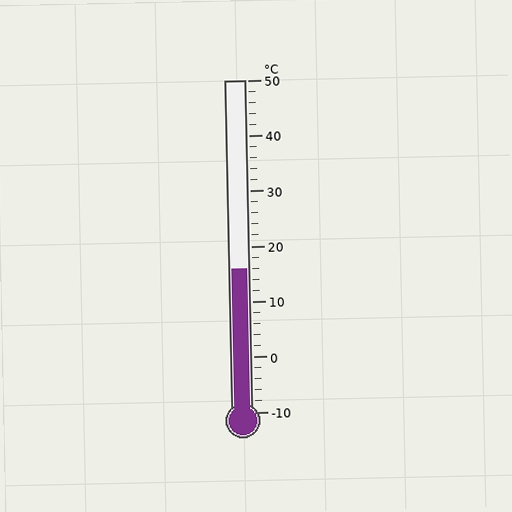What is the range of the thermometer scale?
The thermometer scale ranges from -10°C to 50°C.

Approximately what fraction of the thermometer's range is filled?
The thermometer is filled to approximately 45% of its range.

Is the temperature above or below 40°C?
The temperature is below 40°C.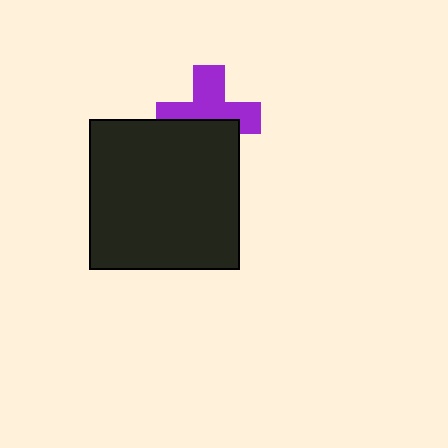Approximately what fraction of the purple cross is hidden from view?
Roughly 41% of the purple cross is hidden behind the black square.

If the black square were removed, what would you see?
You would see the complete purple cross.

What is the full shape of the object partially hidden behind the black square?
The partially hidden object is a purple cross.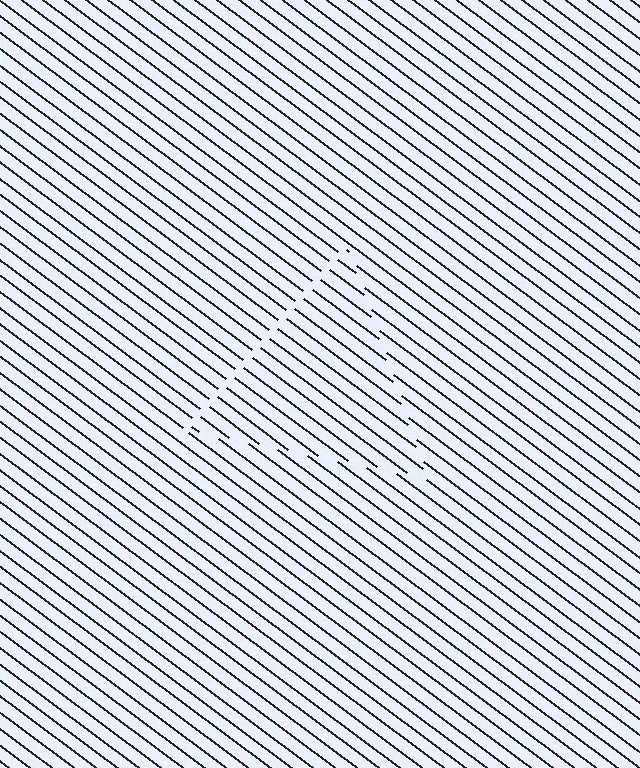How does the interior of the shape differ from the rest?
The interior of the shape contains the same grating, shifted by half a period — the contour is defined by the phase discontinuity where line-ends from the inner and outer gratings abut.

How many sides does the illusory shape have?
3 sides — the line-ends trace a triangle.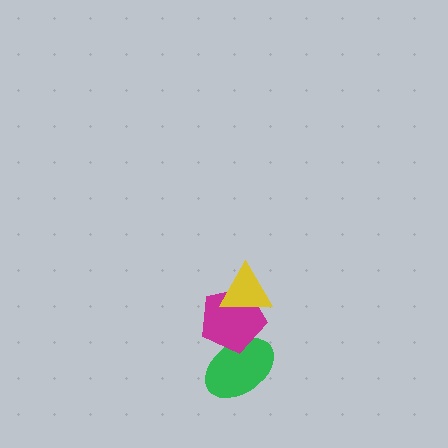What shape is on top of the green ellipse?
The magenta pentagon is on top of the green ellipse.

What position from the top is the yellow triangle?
The yellow triangle is 1st from the top.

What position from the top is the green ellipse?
The green ellipse is 3rd from the top.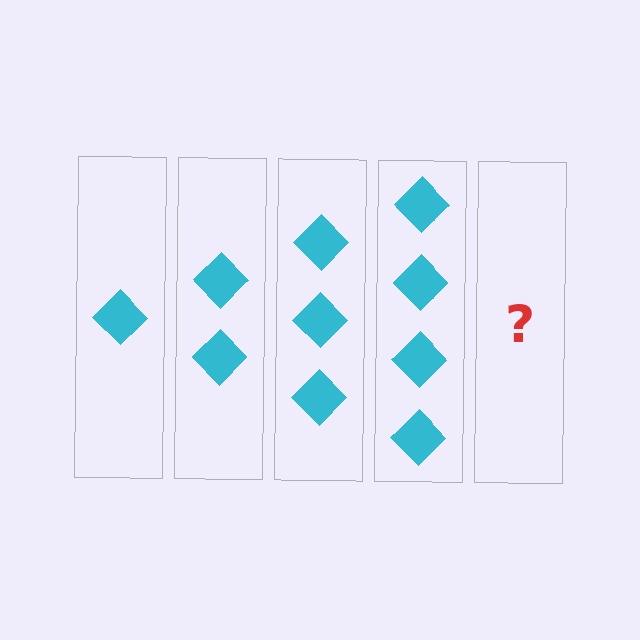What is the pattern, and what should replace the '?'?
The pattern is that each step adds one more diamond. The '?' should be 5 diamonds.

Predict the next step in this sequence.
The next step is 5 diamonds.